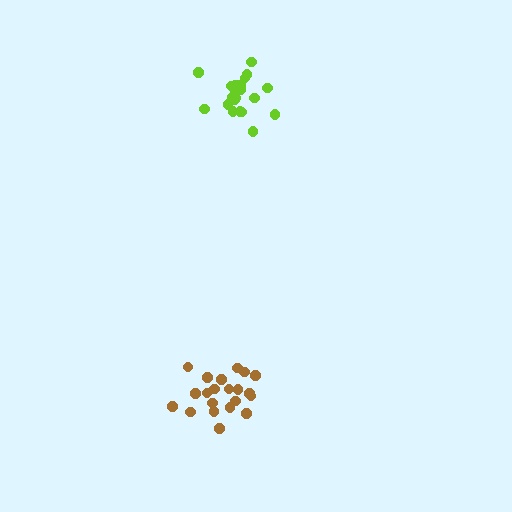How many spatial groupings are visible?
There are 2 spatial groupings.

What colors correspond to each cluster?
The clusters are colored: brown, lime.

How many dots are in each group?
Group 1: 21 dots, Group 2: 21 dots (42 total).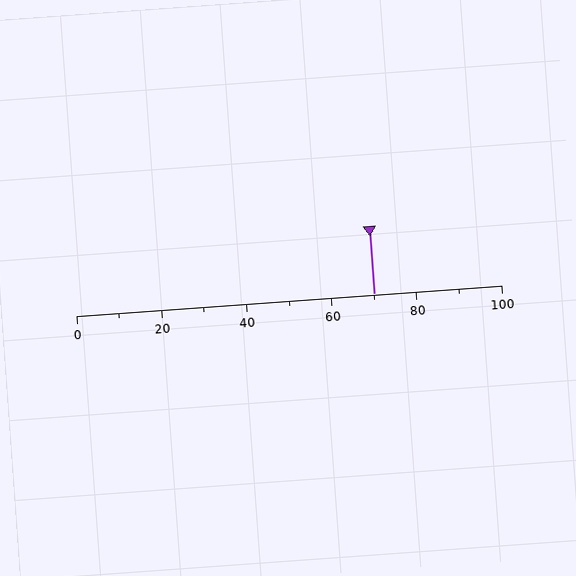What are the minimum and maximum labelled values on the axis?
The axis runs from 0 to 100.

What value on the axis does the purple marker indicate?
The marker indicates approximately 70.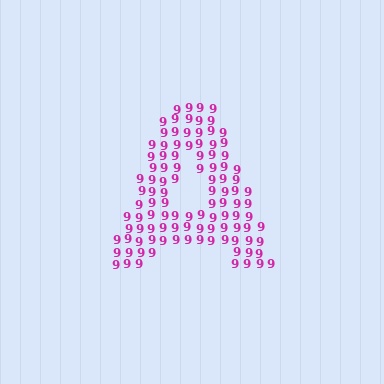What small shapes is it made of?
It is made of small digit 9's.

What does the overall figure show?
The overall figure shows the letter A.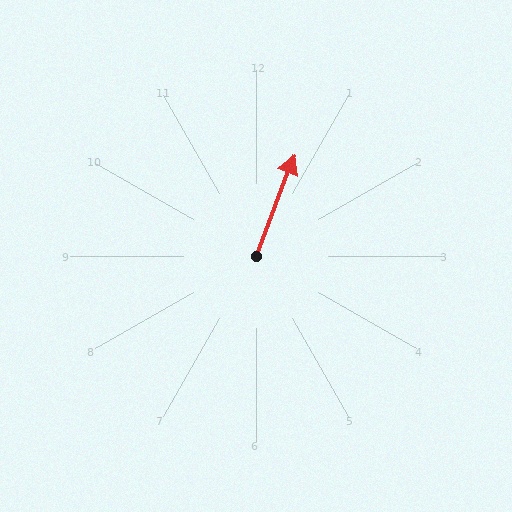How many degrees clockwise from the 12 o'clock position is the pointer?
Approximately 21 degrees.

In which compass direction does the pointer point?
North.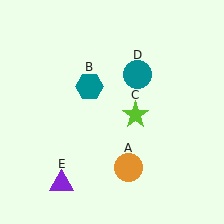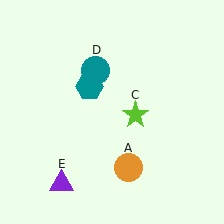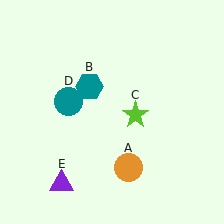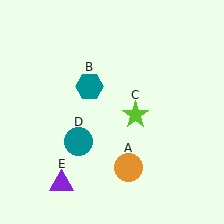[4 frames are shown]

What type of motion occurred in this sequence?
The teal circle (object D) rotated counterclockwise around the center of the scene.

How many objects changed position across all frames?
1 object changed position: teal circle (object D).